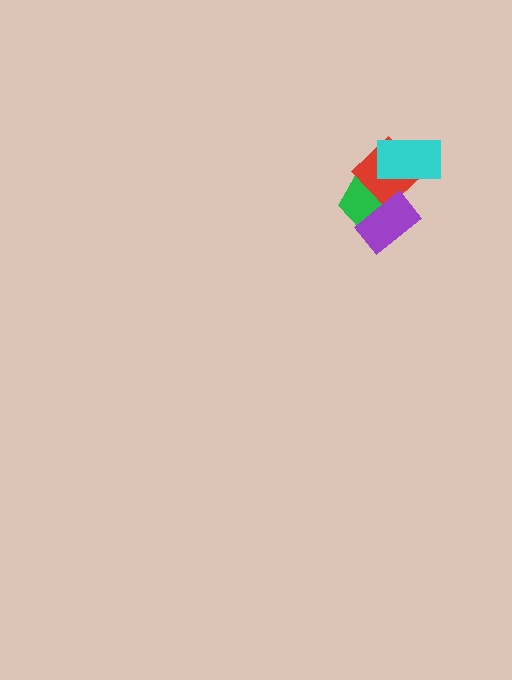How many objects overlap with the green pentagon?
2 objects overlap with the green pentagon.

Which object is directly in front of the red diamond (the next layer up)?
The purple rectangle is directly in front of the red diamond.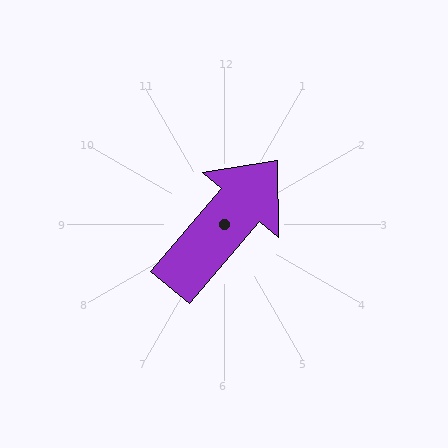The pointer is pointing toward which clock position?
Roughly 1 o'clock.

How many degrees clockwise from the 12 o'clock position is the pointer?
Approximately 40 degrees.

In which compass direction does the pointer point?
Northeast.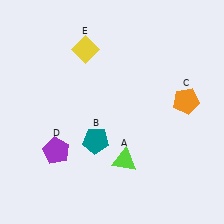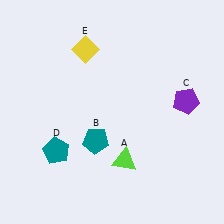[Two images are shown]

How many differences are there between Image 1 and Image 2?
There are 2 differences between the two images.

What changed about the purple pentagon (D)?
In Image 1, D is purple. In Image 2, it changed to teal.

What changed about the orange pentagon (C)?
In Image 1, C is orange. In Image 2, it changed to purple.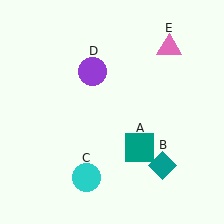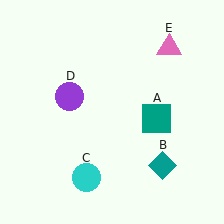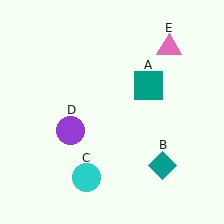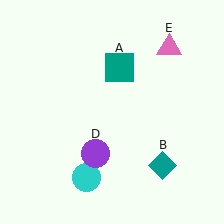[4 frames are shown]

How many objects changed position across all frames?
2 objects changed position: teal square (object A), purple circle (object D).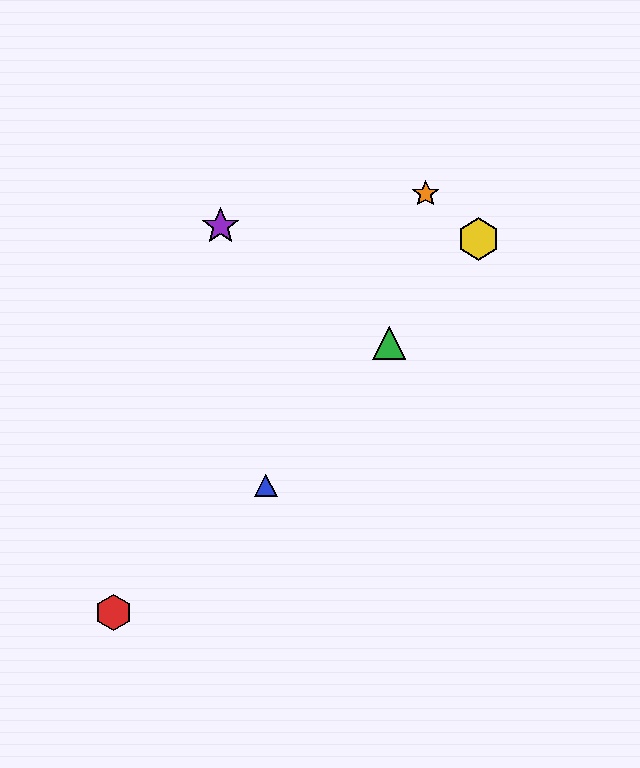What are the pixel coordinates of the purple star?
The purple star is at (221, 226).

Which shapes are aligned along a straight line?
The blue triangle, the green triangle, the yellow hexagon are aligned along a straight line.